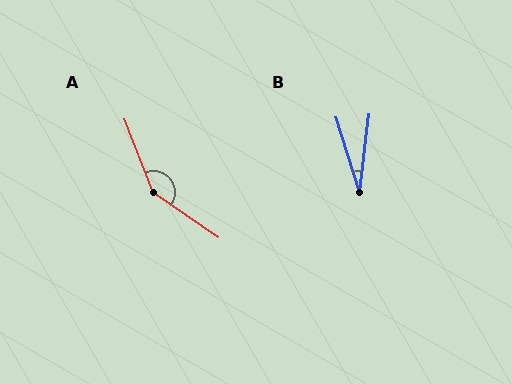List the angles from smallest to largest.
B (24°), A (146°).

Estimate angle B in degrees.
Approximately 24 degrees.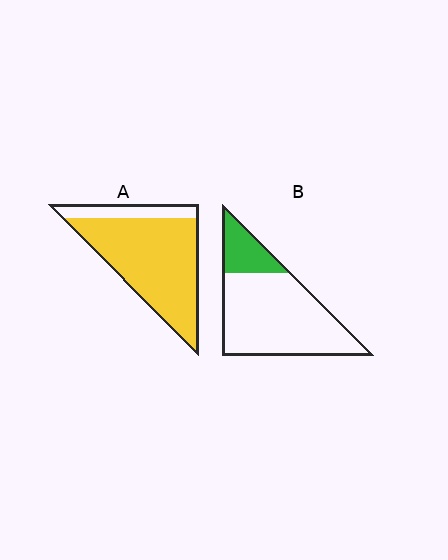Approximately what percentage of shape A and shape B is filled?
A is approximately 80% and B is approximately 20%.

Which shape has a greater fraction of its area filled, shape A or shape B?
Shape A.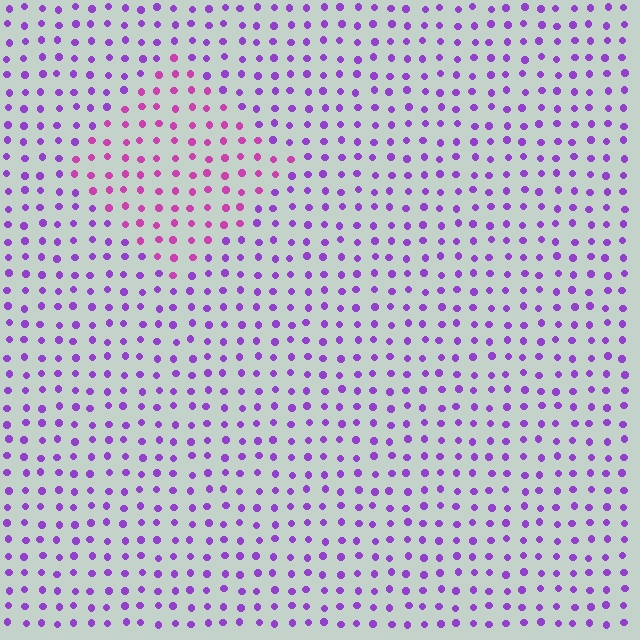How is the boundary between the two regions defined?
The boundary is defined purely by a slight shift in hue (about 36 degrees). Spacing, size, and orientation are identical on both sides.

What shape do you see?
I see a diamond.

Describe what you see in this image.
The image is filled with small purple elements in a uniform arrangement. A diamond-shaped region is visible where the elements are tinted to a slightly different hue, forming a subtle color boundary.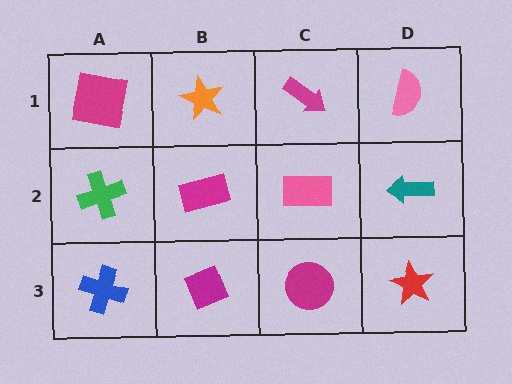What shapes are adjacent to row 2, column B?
An orange star (row 1, column B), a magenta diamond (row 3, column B), a green cross (row 2, column A), a pink rectangle (row 2, column C).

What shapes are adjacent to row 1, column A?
A green cross (row 2, column A), an orange star (row 1, column B).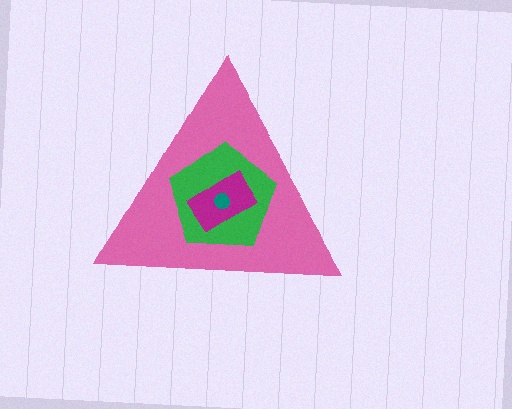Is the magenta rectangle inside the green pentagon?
Yes.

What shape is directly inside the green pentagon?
The magenta rectangle.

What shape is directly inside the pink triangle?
The green pentagon.